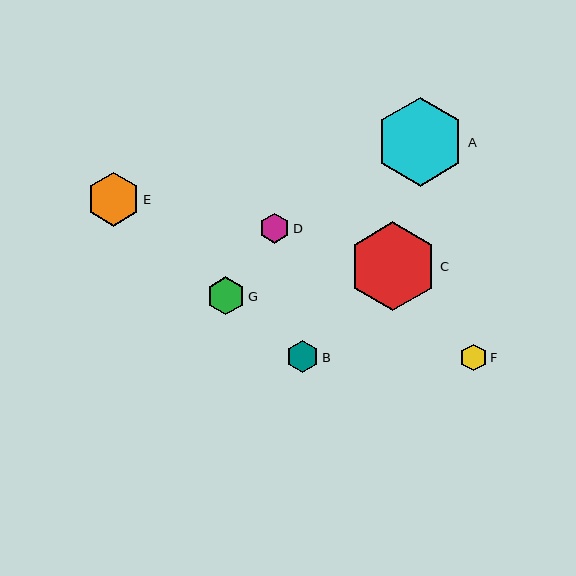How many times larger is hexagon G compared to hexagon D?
Hexagon G is approximately 1.3 times the size of hexagon D.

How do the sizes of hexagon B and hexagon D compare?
Hexagon B and hexagon D are approximately the same size.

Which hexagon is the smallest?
Hexagon F is the smallest with a size of approximately 27 pixels.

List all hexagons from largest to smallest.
From largest to smallest: A, C, E, G, B, D, F.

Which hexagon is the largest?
Hexagon A is the largest with a size of approximately 89 pixels.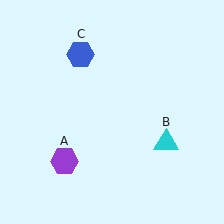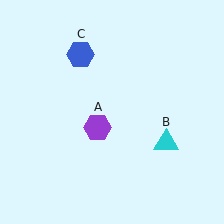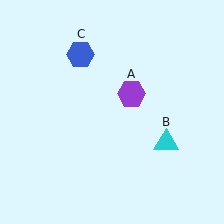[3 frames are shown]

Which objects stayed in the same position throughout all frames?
Cyan triangle (object B) and blue hexagon (object C) remained stationary.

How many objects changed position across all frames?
1 object changed position: purple hexagon (object A).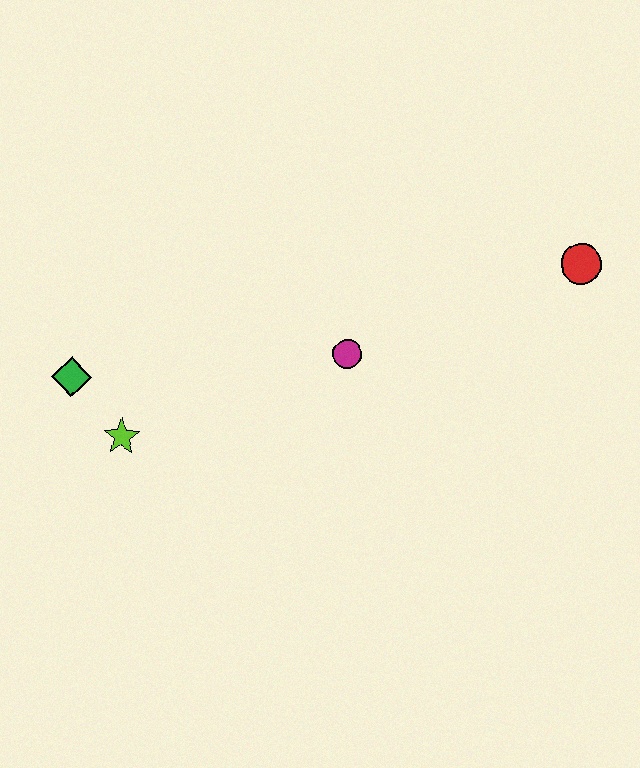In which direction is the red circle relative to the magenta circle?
The red circle is to the right of the magenta circle.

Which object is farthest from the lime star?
The red circle is farthest from the lime star.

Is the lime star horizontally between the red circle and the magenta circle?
No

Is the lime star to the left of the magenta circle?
Yes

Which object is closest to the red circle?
The magenta circle is closest to the red circle.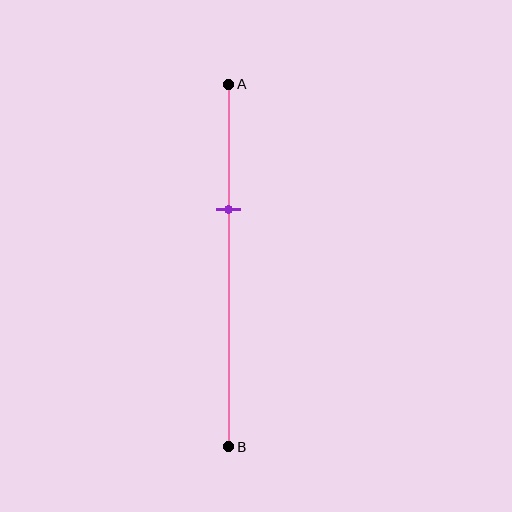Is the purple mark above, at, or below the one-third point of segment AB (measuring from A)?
The purple mark is approximately at the one-third point of segment AB.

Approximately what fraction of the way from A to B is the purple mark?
The purple mark is approximately 35% of the way from A to B.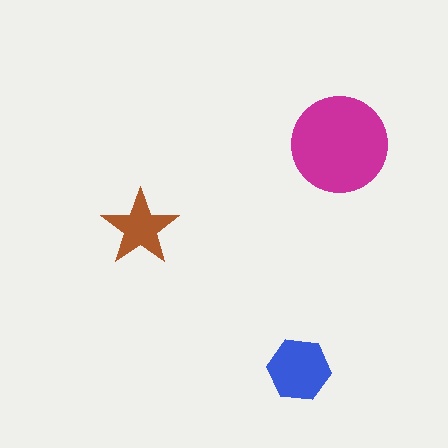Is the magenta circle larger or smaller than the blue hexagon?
Larger.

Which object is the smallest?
The brown star.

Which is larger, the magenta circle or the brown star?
The magenta circle.